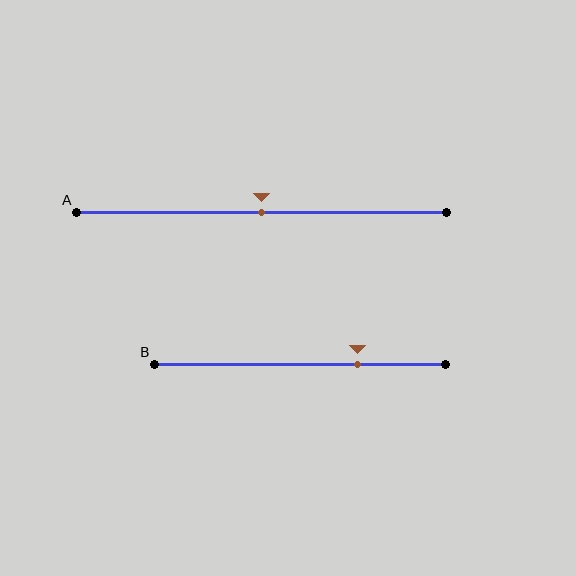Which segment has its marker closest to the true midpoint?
Segment A has its marker closest to the true midpoint.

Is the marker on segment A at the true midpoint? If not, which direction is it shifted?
Yes, the marker on segment A is at the true midpoint.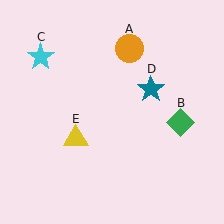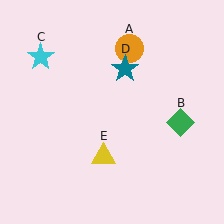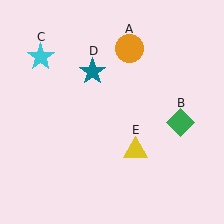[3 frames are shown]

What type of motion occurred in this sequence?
The teal star (object D), yellow triangle (object E) rotated counterclockwise around the center of the scene.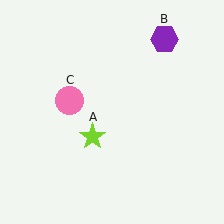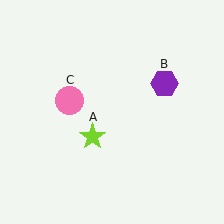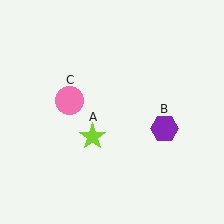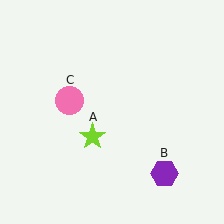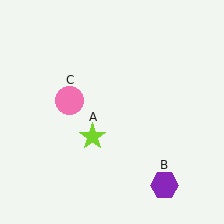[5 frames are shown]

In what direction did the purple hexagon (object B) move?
The purple hexagon (object B) moved down.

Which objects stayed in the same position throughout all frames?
Lime star (object A) and pink circle (object C) remained stationary.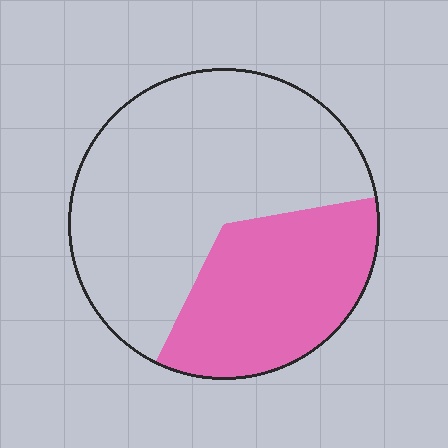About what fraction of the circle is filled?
About one third (1/3).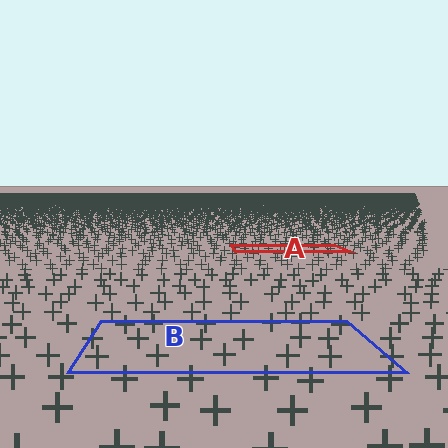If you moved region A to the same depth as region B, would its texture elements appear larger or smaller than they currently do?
They would appear larger. At a closer depth, the same texture elements are projected at a bigger on-screen size.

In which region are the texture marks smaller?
The texture marks are smaller in region A, because it is farther away.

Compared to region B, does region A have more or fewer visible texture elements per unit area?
Region A has more texture elements per unit area — they are packed more densely because it is farther away.